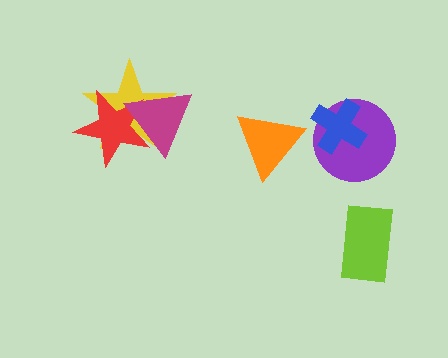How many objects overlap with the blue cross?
1 object overlaps with the blue cross.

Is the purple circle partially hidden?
Yes, it is partially covered by another shape.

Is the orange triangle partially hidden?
No, no other shape covers it.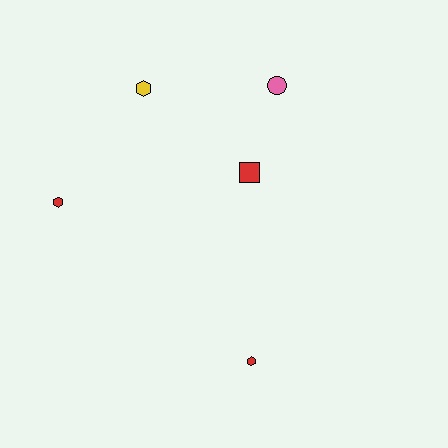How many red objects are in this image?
There are 3 red objects.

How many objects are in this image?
There are 5 objects.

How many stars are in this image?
There are no stars.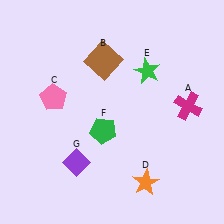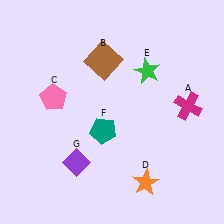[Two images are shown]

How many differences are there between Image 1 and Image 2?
There is 1 difference between the two images.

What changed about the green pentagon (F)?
In Image 1, F is green. In Image 2, it changed to teal.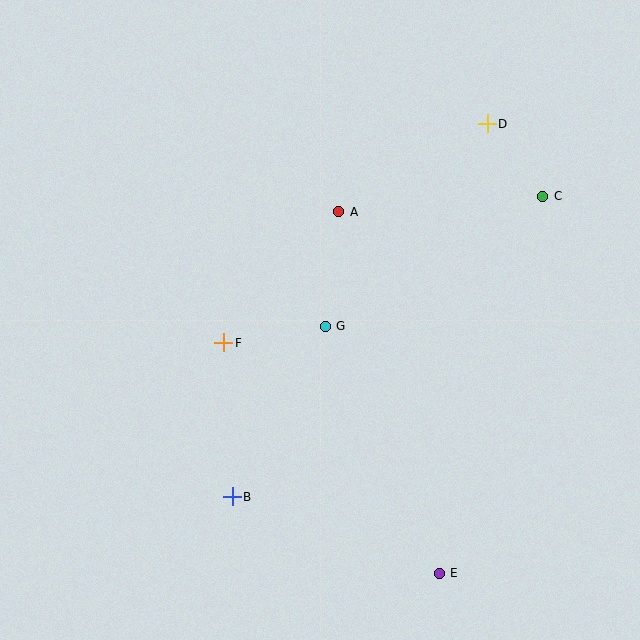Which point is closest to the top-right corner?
Point D is closest to the top-right corner.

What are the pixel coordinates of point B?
Point B is at (232, 497).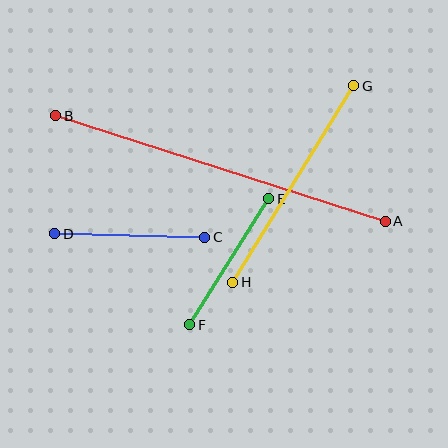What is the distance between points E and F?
The distance is approximately 149 pixels.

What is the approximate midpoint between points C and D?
The midpoint is at approximately (130, 235) pixels.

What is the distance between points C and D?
The distance is approximately 150 pixels.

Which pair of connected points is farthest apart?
Points A and B are farthest apart.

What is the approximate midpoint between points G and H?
The midpoint is at approximately (293, 184) pixels.